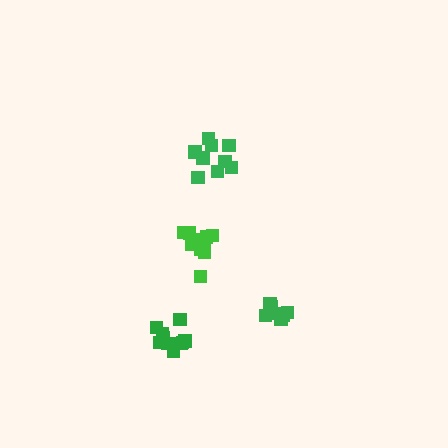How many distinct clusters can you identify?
There are 4 distinct clusters.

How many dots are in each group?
Group 1: 9 dots, Group 2: 7 dots, Group 3: 11 dots, Group 4: 10 dots (37 total).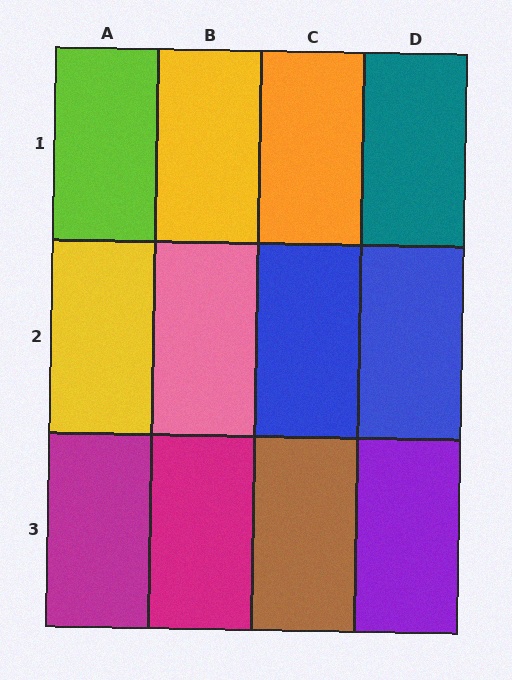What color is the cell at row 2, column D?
Blue.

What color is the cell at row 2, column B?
Pink.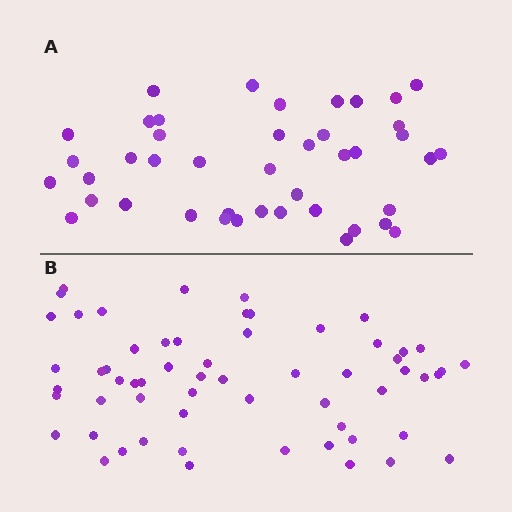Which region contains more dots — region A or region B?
Region B (the bottom region) has more dots.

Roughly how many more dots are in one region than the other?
Region B has approximately 15 more dots than region A.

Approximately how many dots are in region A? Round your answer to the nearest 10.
About 40 dots. (The exact count is 43, which rounds to 40.)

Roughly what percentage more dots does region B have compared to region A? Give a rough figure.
About 40% more.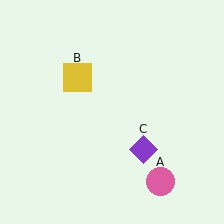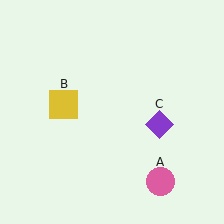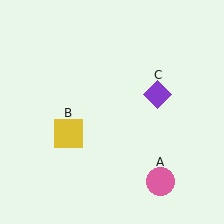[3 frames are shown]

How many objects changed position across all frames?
2 objects changed position: yellow square (object B), purple diamond (object C).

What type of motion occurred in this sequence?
The yellow square (object B), purple diamond (object C) rotated counterclockwise around the center of the scene.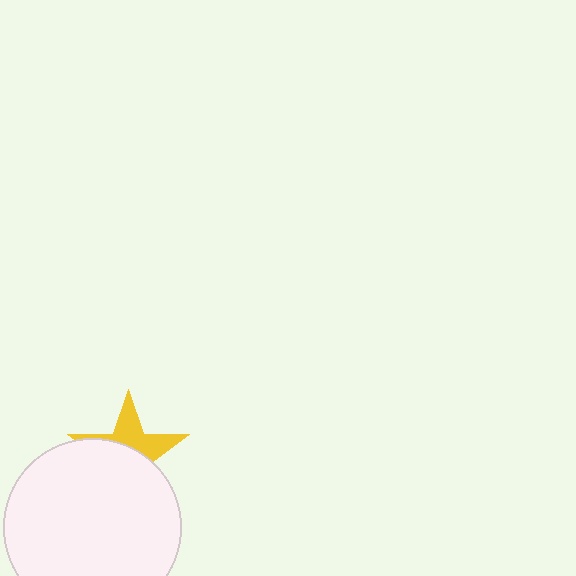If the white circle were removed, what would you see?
You would see the complete yellow star.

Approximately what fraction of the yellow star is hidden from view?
Roughly 58% of the yellow star is hidden behind the white circle.